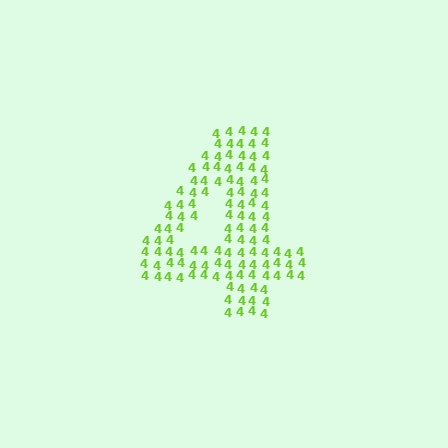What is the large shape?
The large shape is the digit 4.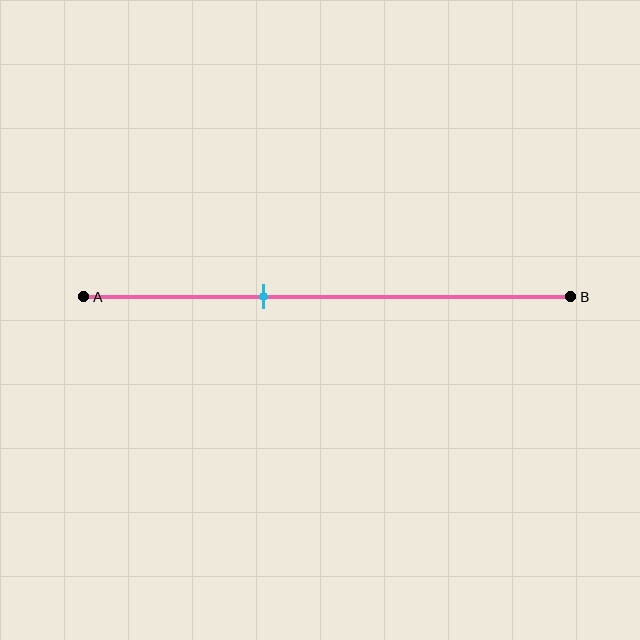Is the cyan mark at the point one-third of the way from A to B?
No, the mark is at about 35% from A, not at the 33% one-third point.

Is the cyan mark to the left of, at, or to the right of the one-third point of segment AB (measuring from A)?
The cyan mark is to the right of the one-third point of segment AB.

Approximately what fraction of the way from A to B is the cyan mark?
The cyan mark is approximately 35% of the way from A to B.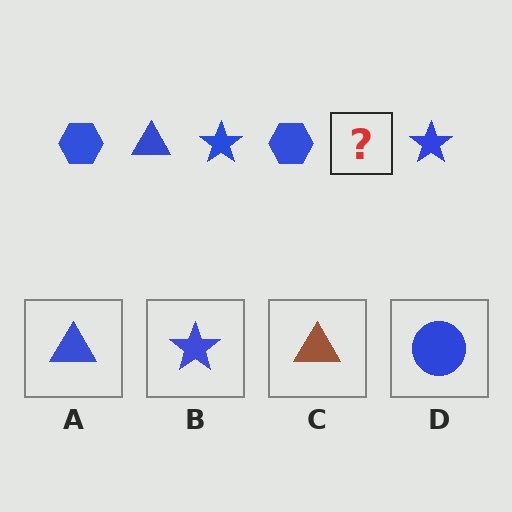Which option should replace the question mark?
Option A.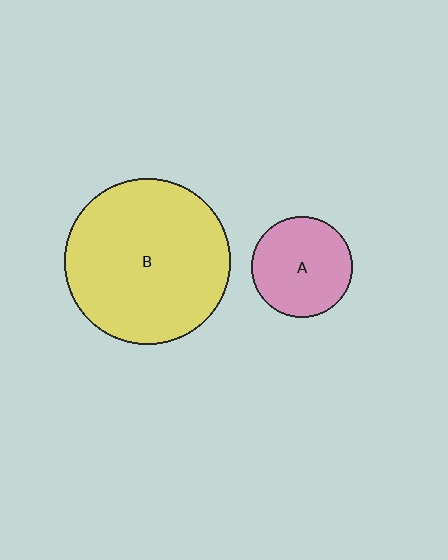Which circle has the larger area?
Circle B (yellow).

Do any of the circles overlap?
No, none of the circles overlap.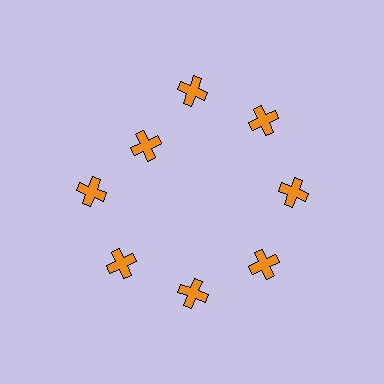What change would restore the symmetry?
The symmetry would be restored by moving it outward, back onto the ring so that all 8 crosses sit at equal angles and equal distance from the center.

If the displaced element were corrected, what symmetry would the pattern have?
It would have 8-fold rotational symmetry — the pattern would map onto itself every 45 degrees.